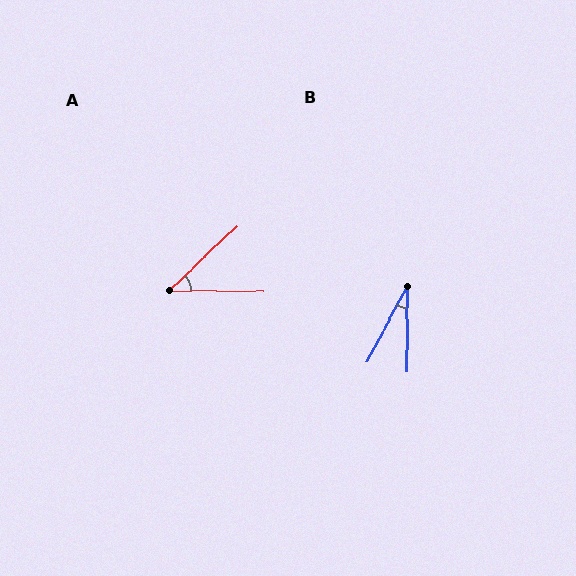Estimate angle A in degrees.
Approximately 44 degrees.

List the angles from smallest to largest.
B (28°), A (44°).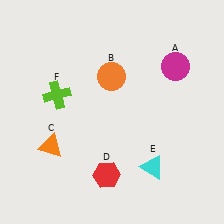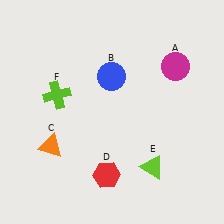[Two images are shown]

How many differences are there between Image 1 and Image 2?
There are 2 differences between the two images.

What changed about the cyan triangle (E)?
In Image 1, E is cyan. In Image 2, it changed to lime.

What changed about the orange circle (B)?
In Image 1, B is orange. In Image 2, it changed to blue.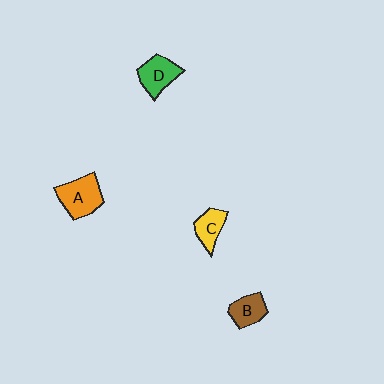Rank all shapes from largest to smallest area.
From largest to smallest: A (orange), D (green), B (brown), C (yellow).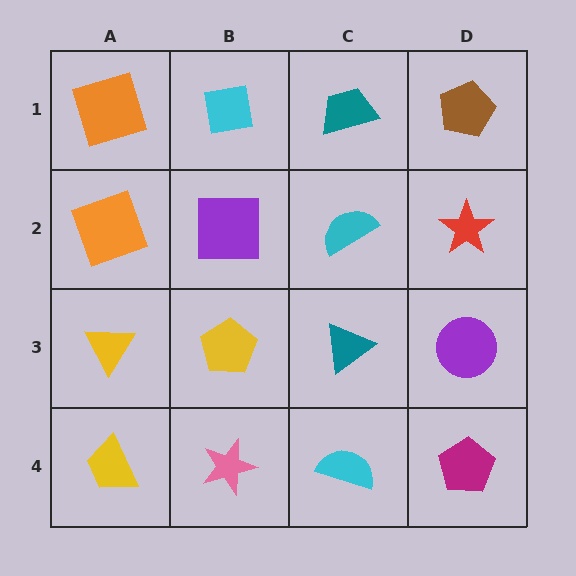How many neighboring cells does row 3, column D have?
3.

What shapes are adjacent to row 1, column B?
A purple square (row 2, column B), an orange square (row 1, column A), a teal trapezoid (row 1, column C).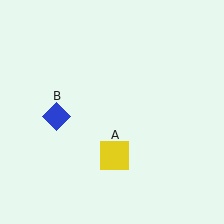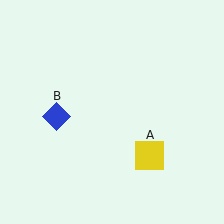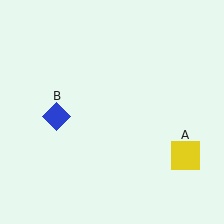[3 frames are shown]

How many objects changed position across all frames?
1 object changed position: yellow square (object A).